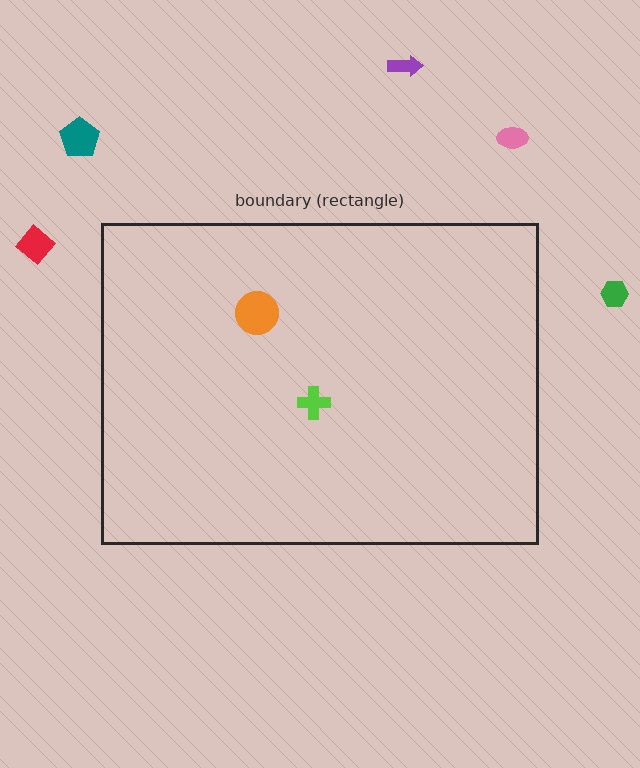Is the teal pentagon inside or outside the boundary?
Outside.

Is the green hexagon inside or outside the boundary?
Outside.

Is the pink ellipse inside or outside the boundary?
Outside.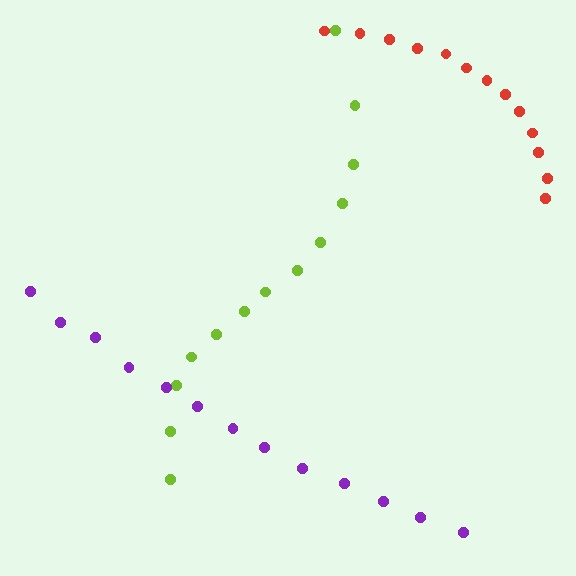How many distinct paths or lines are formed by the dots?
There are 3 distinct paths.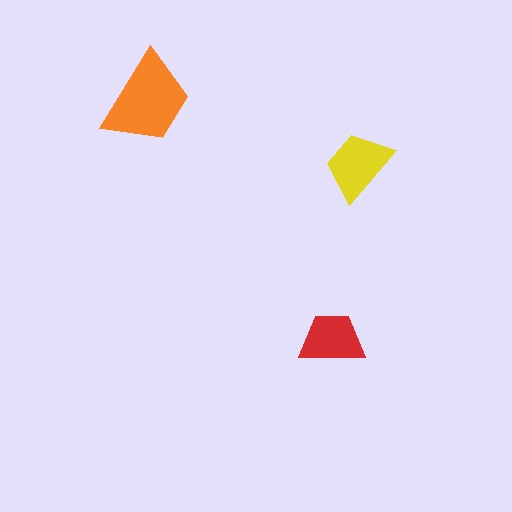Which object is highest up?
The orange trapezoid is topmost.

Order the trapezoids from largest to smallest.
the orange one, the yellow one, the red one.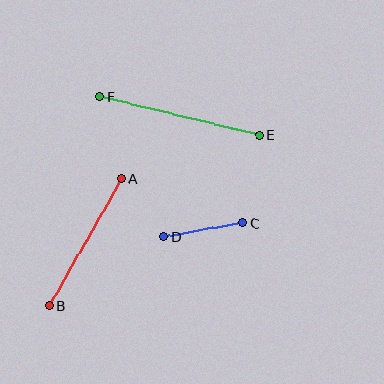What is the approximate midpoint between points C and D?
The midpoint is at approximately (203, 230) pixels.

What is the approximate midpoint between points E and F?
The midpoint is at approximately (180, 116) pixels.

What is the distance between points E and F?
The distance is approximately 164 pixels.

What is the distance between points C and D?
The distance is approximately 81 pixels.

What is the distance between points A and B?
The distance is approximately 146 pixels.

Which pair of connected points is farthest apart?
Points E and F are farthest apart.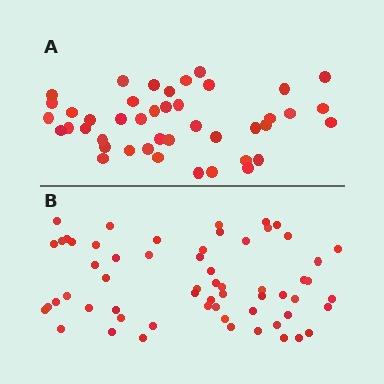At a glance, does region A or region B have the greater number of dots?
Region B (the bottom region) has more dots.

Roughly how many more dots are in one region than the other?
Region B has approximately 15 more dots than region A.